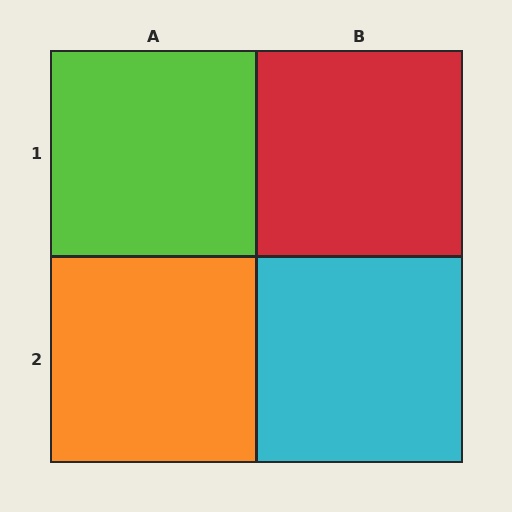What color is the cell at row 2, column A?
Orange.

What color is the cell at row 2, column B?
Cyan.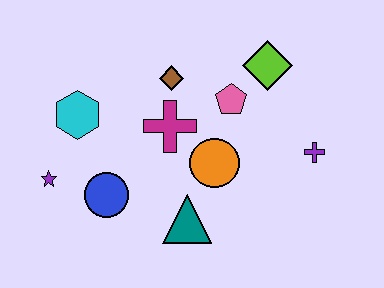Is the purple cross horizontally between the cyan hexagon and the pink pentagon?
No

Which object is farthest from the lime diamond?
The purple star is farthest from the lime diamond.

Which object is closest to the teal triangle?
The orange circle is closest to the teal triangle.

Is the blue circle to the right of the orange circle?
No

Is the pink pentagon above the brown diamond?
No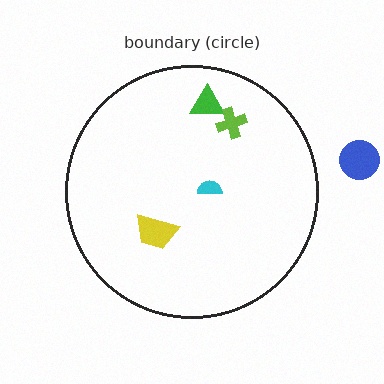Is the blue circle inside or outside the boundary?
Outside.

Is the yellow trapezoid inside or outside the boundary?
Inside.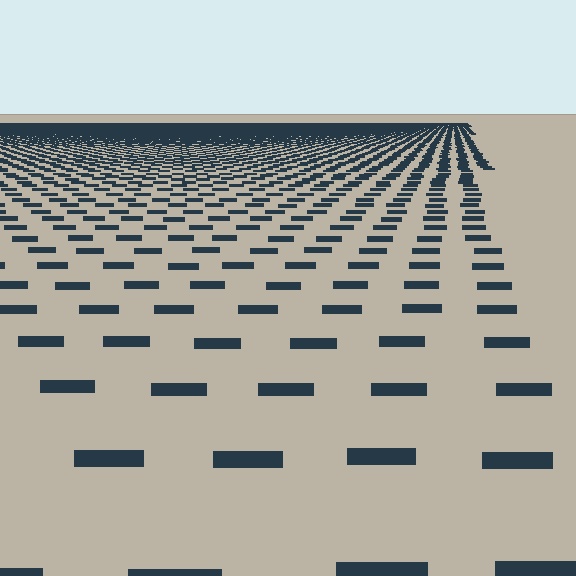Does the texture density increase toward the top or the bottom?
Density increases toward the top.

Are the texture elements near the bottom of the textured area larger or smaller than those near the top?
Larger. Near the bottom, elements are closer to the viewer and appear at a bigger on-screen size.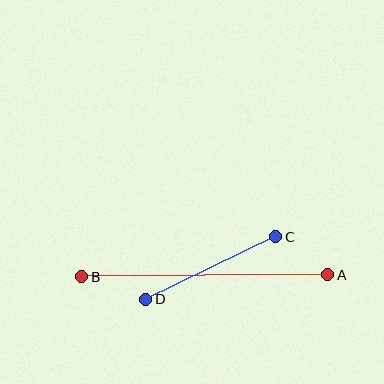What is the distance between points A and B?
The distance is approximately 246 pixels.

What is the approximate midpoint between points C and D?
The midpoint is at approximately (211, 268) pixels.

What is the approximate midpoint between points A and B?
The midpoint is at approximately (205, 276) pixels.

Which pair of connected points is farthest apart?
Points A and B are farthest apart.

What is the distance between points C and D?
The distance is approximately 144 pixels.